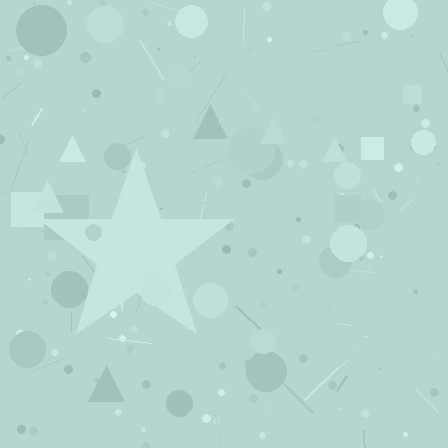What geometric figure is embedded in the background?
A star is embedded in the background.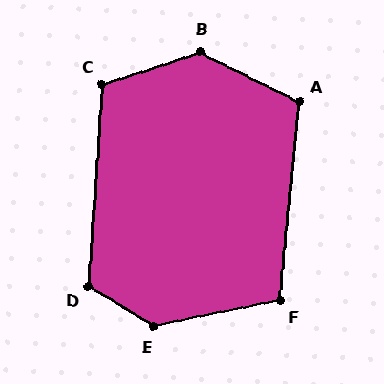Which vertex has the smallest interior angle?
F, at approximately 107 degrees.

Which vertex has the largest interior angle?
E, at approximately 137 degrees.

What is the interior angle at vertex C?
Approximately 112 degrees (obtuse).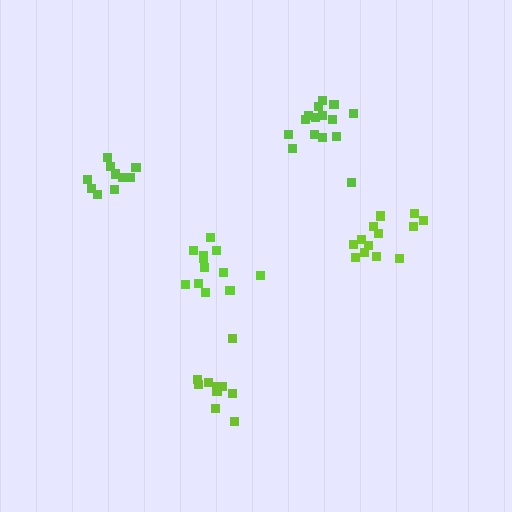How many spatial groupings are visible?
There are 5 spatial groupings.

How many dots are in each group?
Group 1: 10 dots, Group 2: 10 dots, Group 3: 15 dots, Group 4: 13 dots, Group 5: 12 dots (60 total).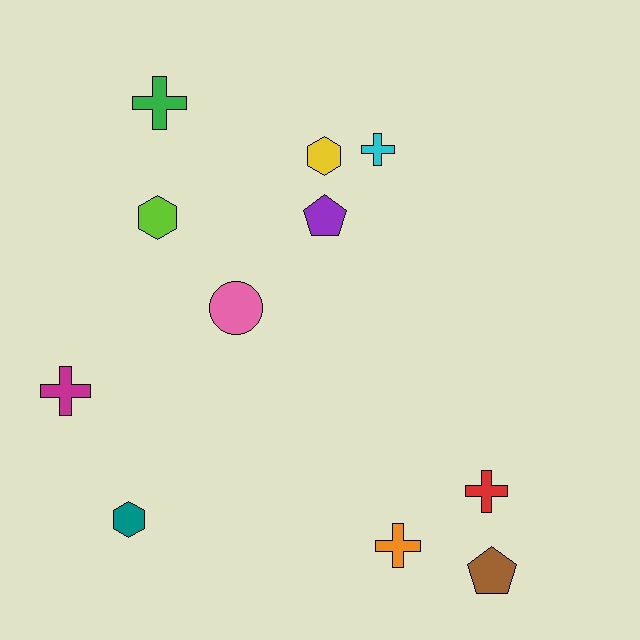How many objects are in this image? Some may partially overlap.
There are 11 objects.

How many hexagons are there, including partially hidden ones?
There are 3 hexagons.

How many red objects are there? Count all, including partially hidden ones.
There is 1 red object.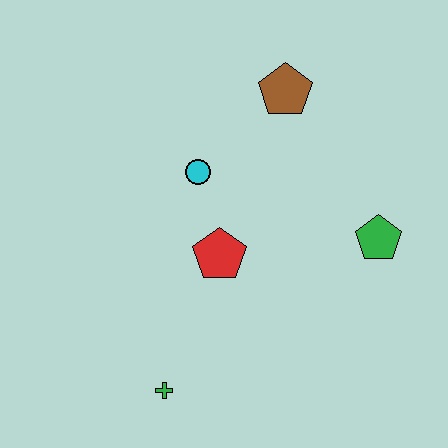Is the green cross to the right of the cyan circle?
No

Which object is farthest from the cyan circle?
The green cross is farthest from the cyan circle.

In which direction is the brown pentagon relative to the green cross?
The brown pentagon is above the green cross.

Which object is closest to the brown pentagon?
The cyan circle is closest to the brown pentagon.